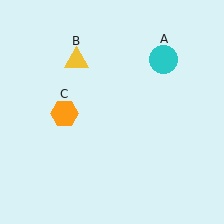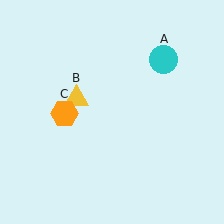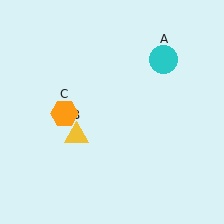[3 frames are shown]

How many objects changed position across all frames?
1 object changed position: yellow triangle (object B).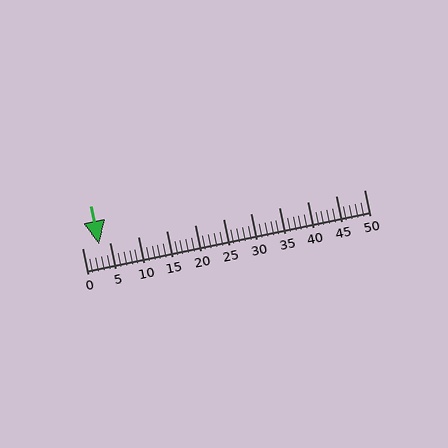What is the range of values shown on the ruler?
The ruler shows values from 0 to 50.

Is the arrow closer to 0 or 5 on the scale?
The arrow is closer to 5.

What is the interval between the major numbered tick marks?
The major tick marks are spaced 5 units apart.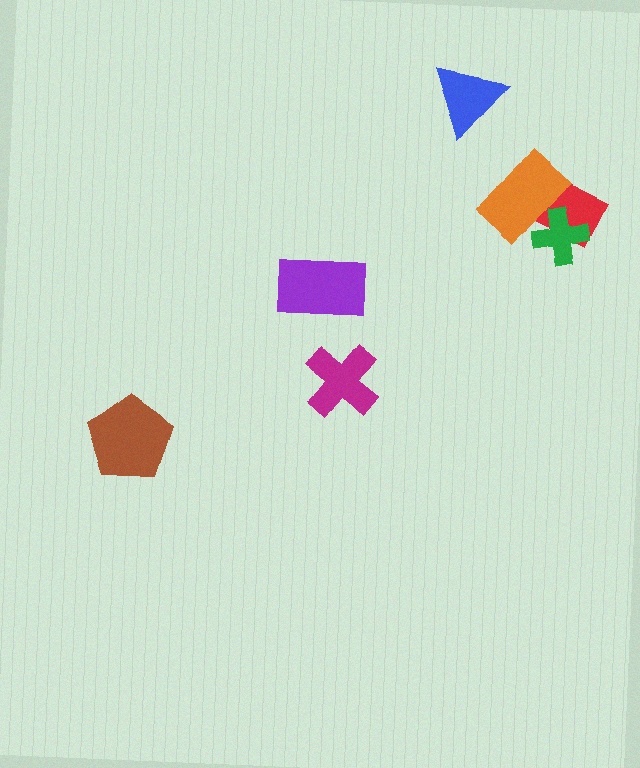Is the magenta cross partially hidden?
No, no other shape covers it.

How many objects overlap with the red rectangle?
2 objects overlap with the red rectangle.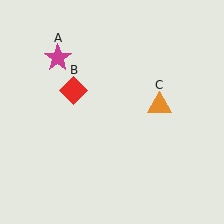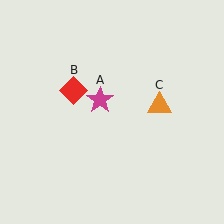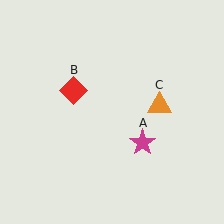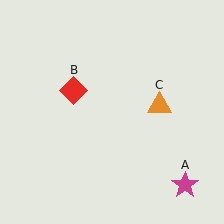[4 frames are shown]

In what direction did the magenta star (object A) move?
The magenta star (object A) moved down and to the right.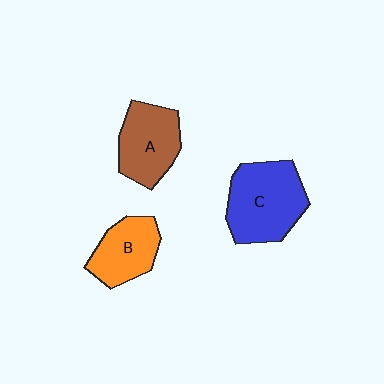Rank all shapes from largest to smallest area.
From largest to smallest: C (blue), A (brown), B (orange).